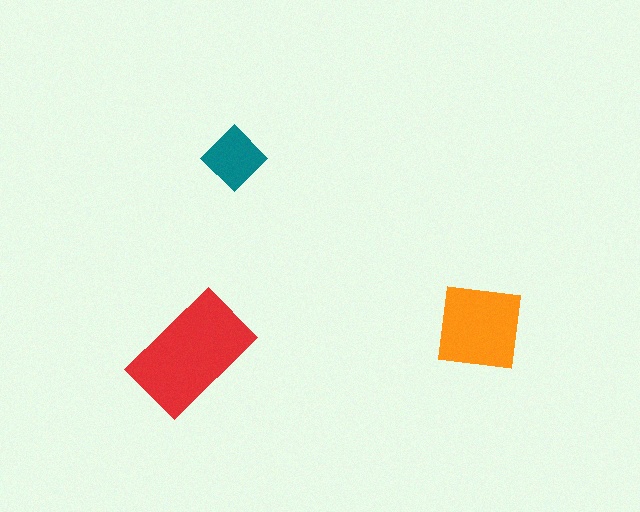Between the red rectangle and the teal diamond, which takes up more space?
The red rectangle.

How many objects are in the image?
There are 3 objects in the image.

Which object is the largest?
The red rectangle.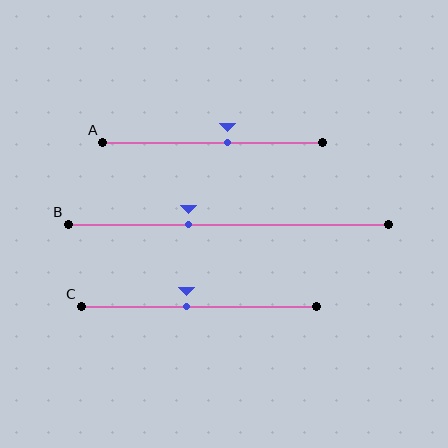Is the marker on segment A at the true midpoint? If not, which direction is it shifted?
No, the marker on segment A is shifted to the right by about 7% of the segment length.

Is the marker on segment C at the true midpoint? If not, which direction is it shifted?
No, the marker on segment C is shifted to the left by about 5% of the segment length.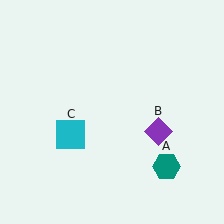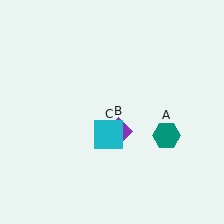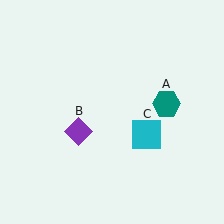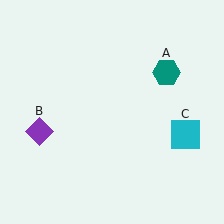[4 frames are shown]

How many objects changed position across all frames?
3 objects changed position: teal hexagon (object A), purple diamond (object B), cyan square (object C).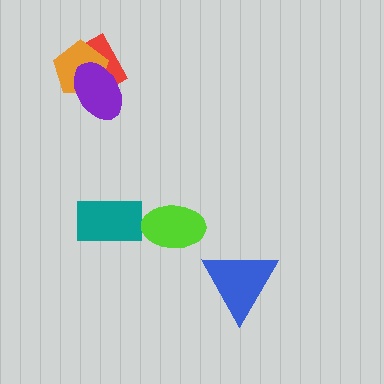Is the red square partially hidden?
Yes, it is partially covered by another shape.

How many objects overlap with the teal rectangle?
0 objects overlap with the teal rectangle.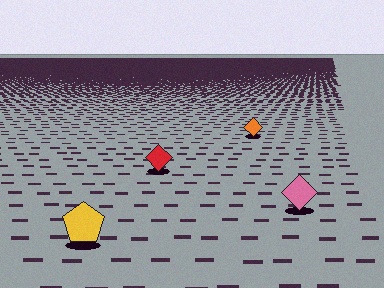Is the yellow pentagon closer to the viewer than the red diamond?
Yes. The yellow pentagon is closer — you can tell from the texture gradient: the ground texture is coarser near it.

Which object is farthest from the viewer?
The orange diamond is farthest from the viewer. It appears smaller and the ground texture around it is denser.